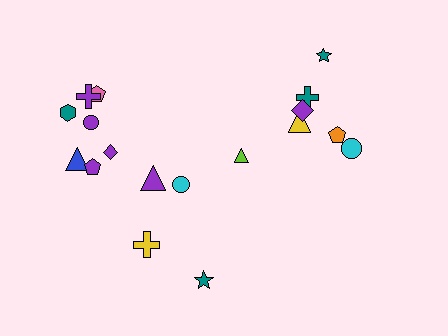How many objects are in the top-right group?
There are 6 objects.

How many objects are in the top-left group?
There are 8 objects.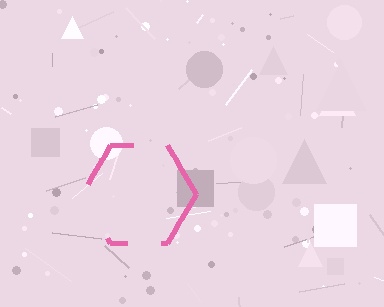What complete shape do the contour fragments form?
The contour fragments form a hexagon.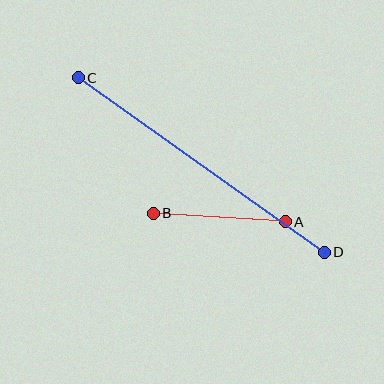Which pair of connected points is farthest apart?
Points C and D are farthest apart.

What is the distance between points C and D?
The distance is approximately 301 pixels.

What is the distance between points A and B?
The distance is approximately 132 pixels.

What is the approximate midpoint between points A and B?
The midpoint is at approximately (219, 218) pixels.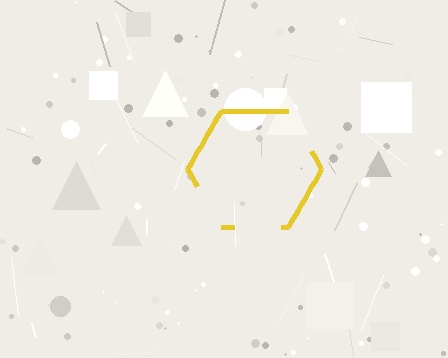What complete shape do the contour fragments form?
The contour fragments form a hexagon.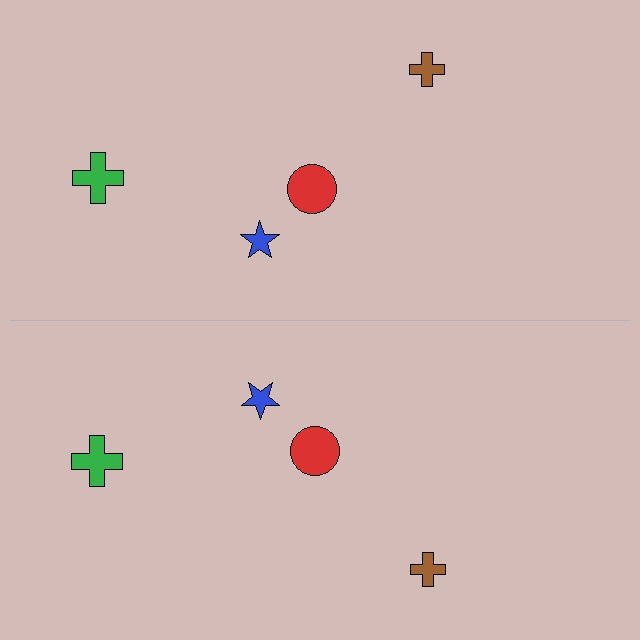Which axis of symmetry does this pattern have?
The pattern has a horizontal axis of symmetry running through the center of the image.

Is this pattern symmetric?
Yes, this pattern has bilateral (reflection) symmetry.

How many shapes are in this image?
There are 8 shapes in this image.